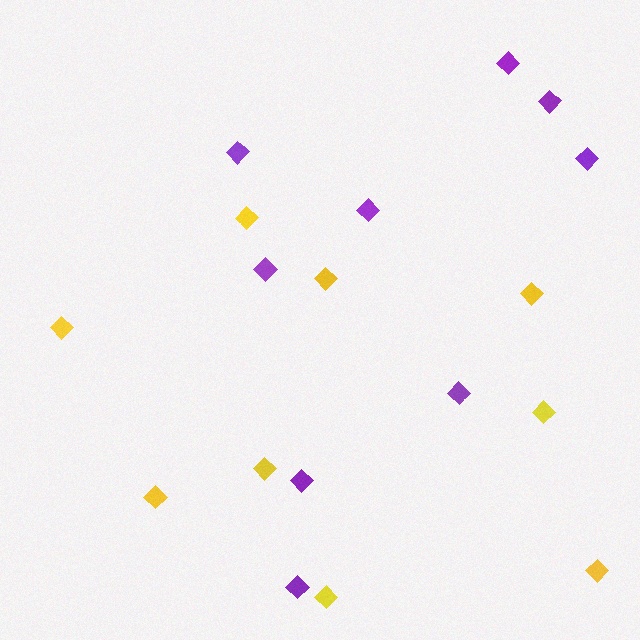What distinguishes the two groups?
There are 2 groups: one group of purple diamonds (9) and one group of yellow diamonds (9).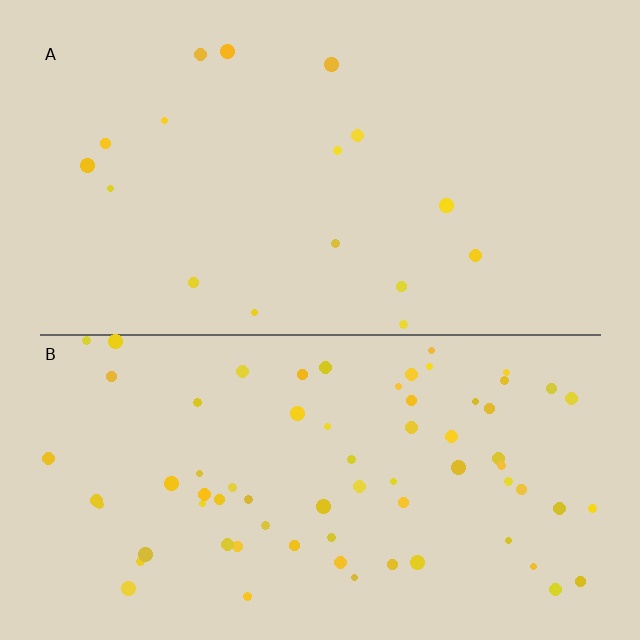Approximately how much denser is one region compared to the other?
Approximately 4.2× — region B over region A.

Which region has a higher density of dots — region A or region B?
B (the bottom).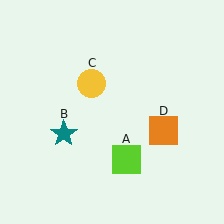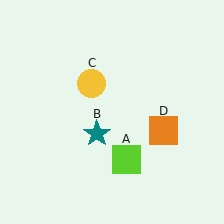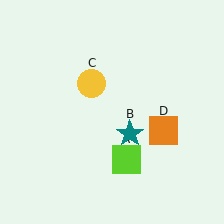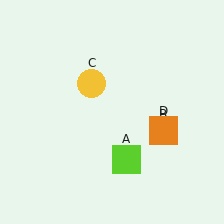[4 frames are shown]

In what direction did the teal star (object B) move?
The teal star (object B) moved right.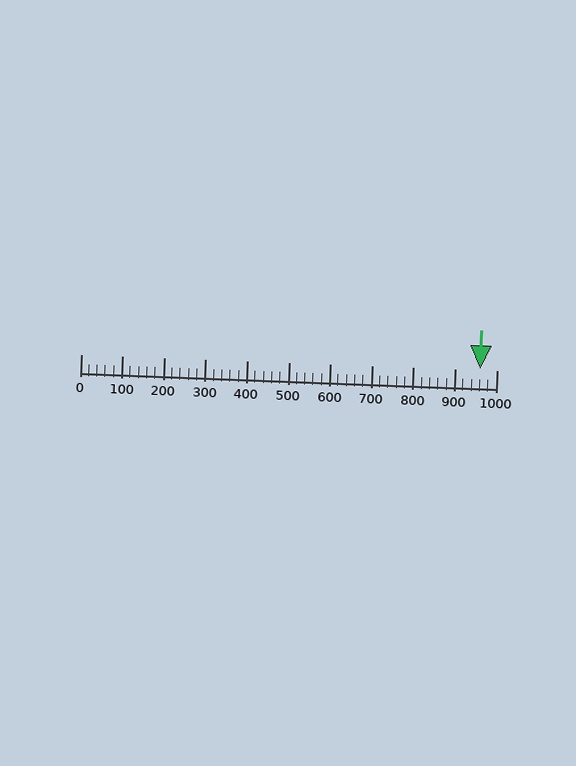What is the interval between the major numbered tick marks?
The major tick marks are spaced 100 units apart.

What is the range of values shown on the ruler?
The ruler shows values from 0 to 1000.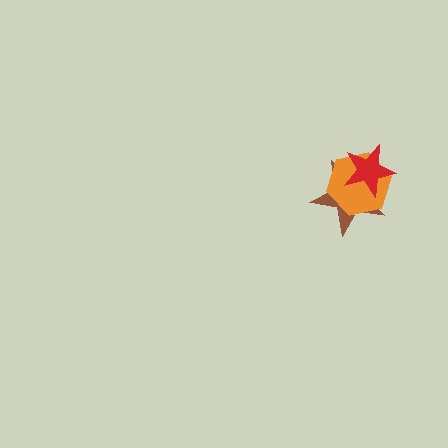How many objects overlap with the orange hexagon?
2 objects overlap with the orange hexagon.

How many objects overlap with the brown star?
2 objects overlap with the brown star.